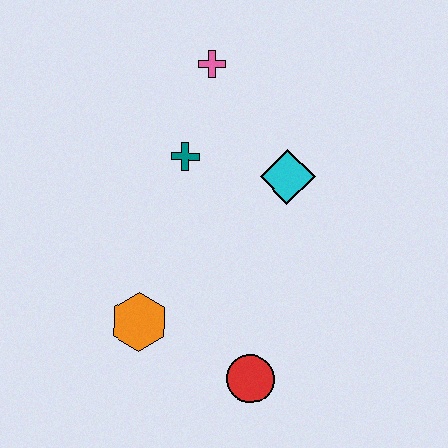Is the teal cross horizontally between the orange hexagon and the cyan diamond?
Yes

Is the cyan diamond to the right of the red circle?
Yes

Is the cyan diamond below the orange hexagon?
No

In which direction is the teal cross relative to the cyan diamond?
The teal cross is to the left of the cyan diamond.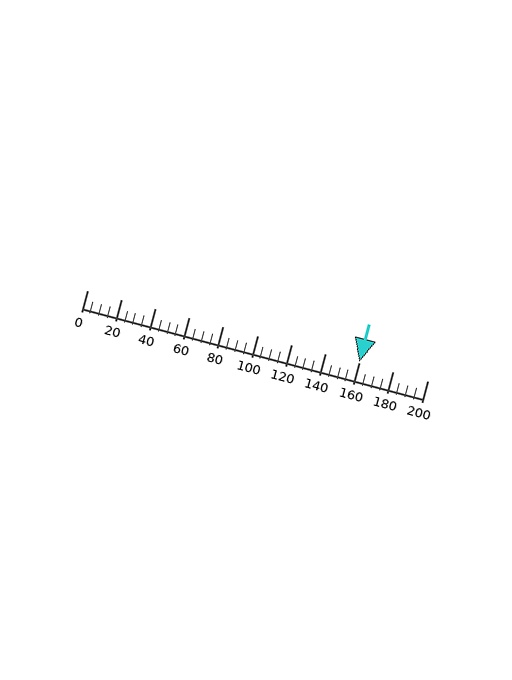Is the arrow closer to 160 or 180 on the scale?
The arrow is closer to 160.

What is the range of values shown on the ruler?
The ruler shows values from 0 to 200.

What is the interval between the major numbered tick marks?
The major tick marks are spaced 20 units apart.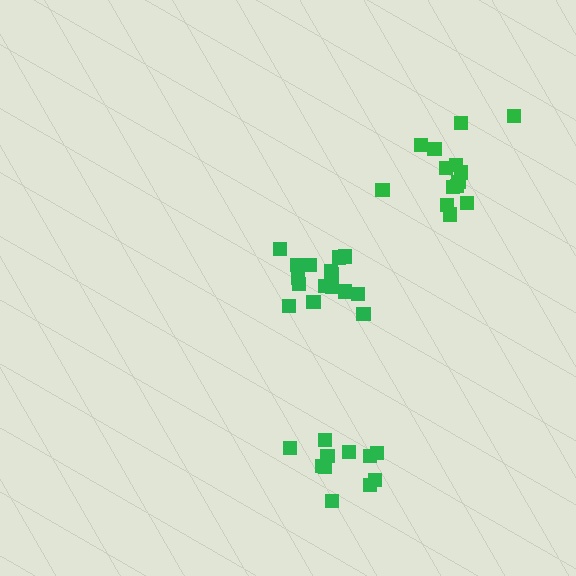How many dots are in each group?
Group 1: 16 dots, Group 2: 11 dots, Group 3: 14 dots (41 total).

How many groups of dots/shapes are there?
There are 3 groups.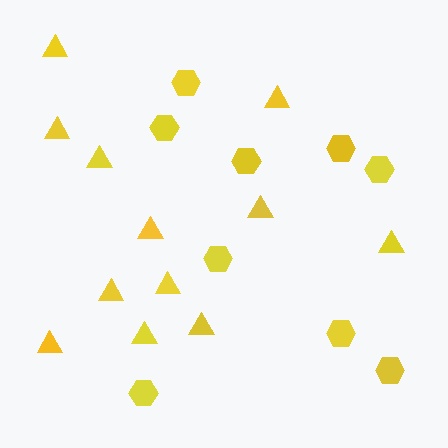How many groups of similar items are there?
There are 2 groups: one group of hexagons (9) and one group of triangles (12).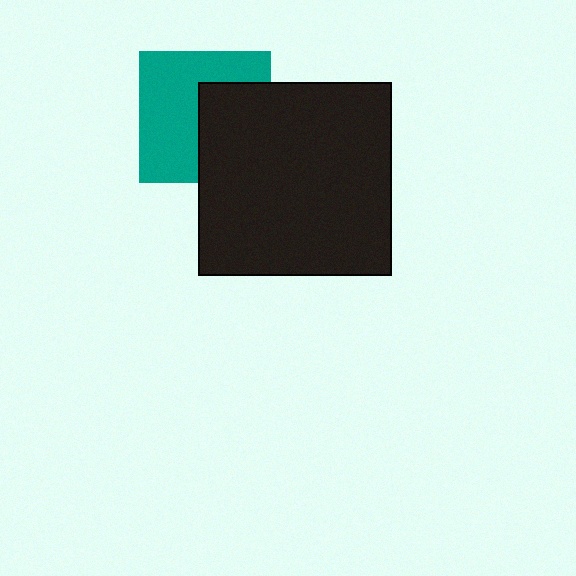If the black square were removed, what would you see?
You would see the complete teal square.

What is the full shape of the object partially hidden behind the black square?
The partially hidden object is a teal square.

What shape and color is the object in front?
The object in front is a black square.